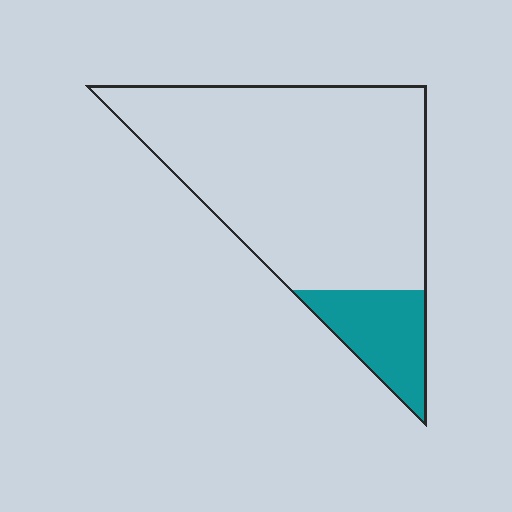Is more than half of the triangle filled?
No.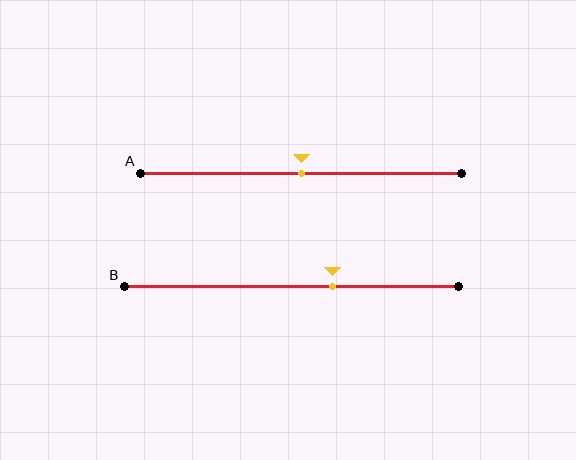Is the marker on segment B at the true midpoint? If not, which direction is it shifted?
No, the marker on segment B is shifted to the right by about 12% of the segment length.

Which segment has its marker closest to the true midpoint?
Segment A has its marker closest to the true midpoint.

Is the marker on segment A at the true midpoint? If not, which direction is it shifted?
Yes, the marker on segment A is at the true midpoint.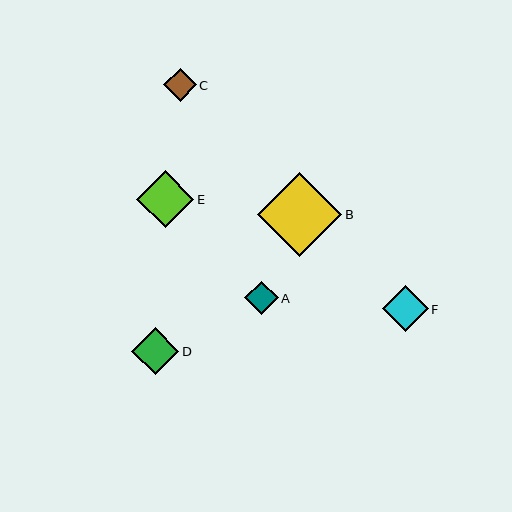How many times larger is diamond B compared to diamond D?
Diamond B is approximately 1.8 times the size of diamond D.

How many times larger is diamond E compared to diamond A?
Diamond E is approximately 1.7 times the size of diamond A.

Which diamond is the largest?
Diamond B is the largest with a size of approximately 84 pixels.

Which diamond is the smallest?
Diamond C is the smallest with a size of approximately 33 pixels.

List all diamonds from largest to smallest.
From largest to smallest: B, E, D, F, A, C.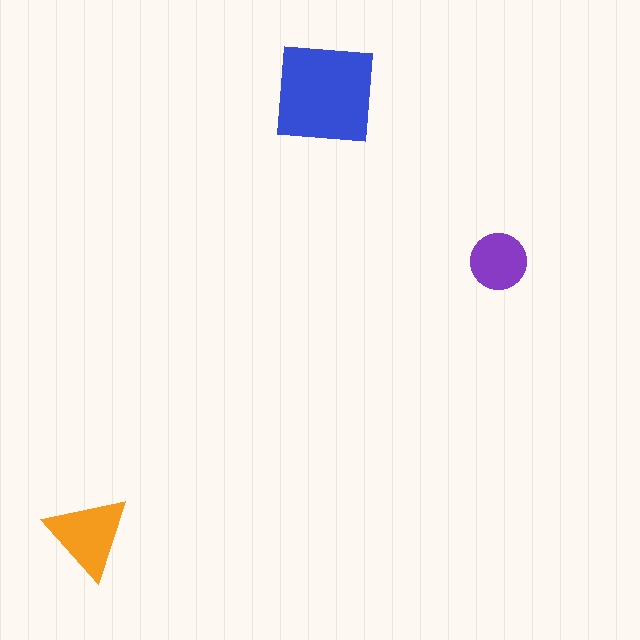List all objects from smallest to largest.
The purple circle, the orange triangle, the blue square.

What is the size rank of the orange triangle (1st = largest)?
2nd.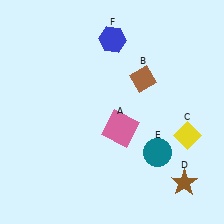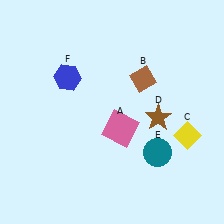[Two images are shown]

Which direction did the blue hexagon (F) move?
The blue hexagon (F) moved left.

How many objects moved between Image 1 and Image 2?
2 objects moved between the two images.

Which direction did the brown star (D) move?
The brown star (D) moved up.